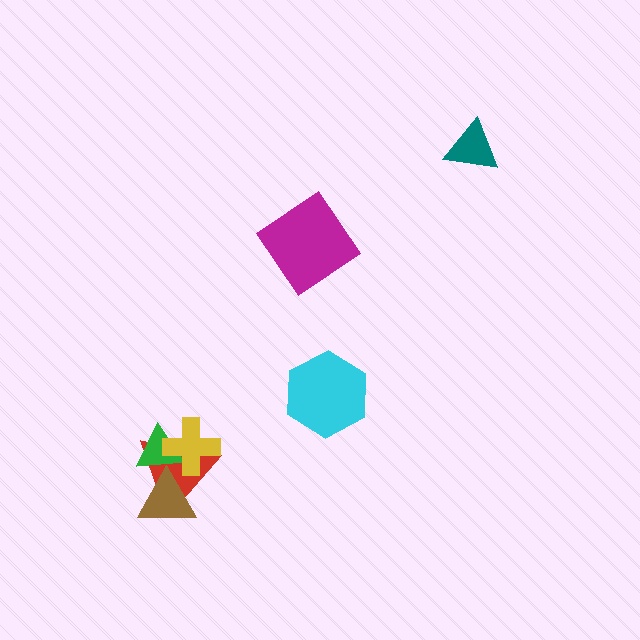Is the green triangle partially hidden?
Yes, it is partially covered by another shape.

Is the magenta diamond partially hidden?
No, no other shape covers it.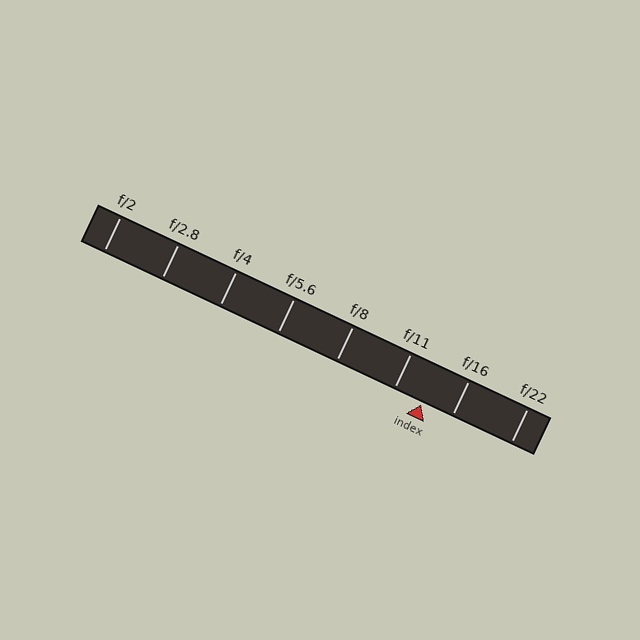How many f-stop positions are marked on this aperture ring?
There are 8 f-stop positions marked.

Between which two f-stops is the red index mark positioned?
The index mark is between f/11 and f/16.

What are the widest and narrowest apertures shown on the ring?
The widest aperture shown is f/2 and the narrowest is f/22.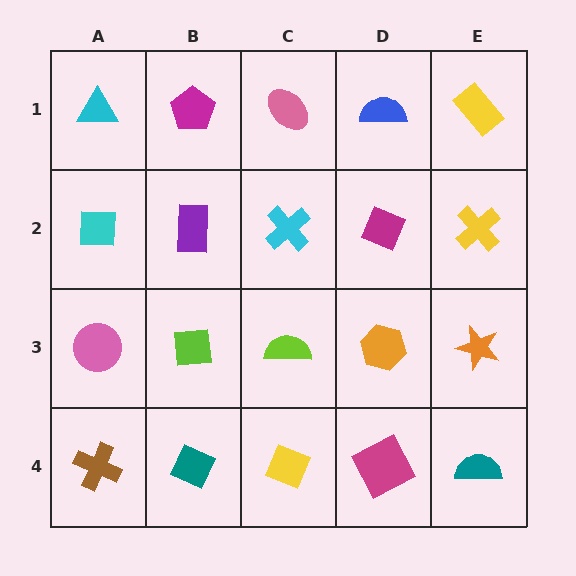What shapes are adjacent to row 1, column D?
A magenta diamond (row 2, column D), a pink ellipse (row 1, column C), a yellow rectangle (row 1, column E).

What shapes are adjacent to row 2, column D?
A blue semicircle (row 1, column D), an orange hexagon (row 3, column D), a cyan cross (row 2, column C), a yellow cross (row 2, column E).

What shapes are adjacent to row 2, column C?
A pink ellipse (row 1, column C), a lime semicircle (row 3, column C), a purple rectangle (row 2, column B), a magenta diamond (row 2, column D).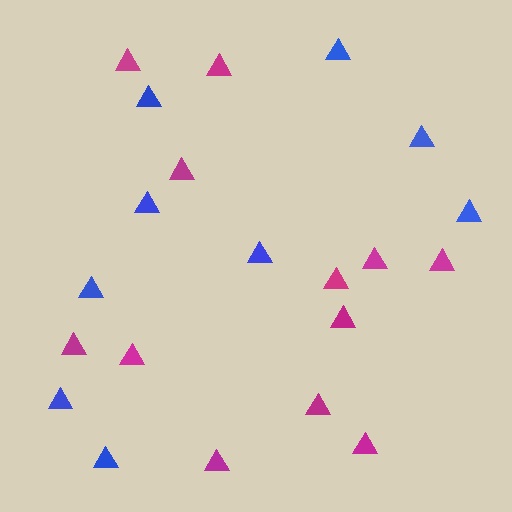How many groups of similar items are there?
There are 2 groups: one group of blue triangles (9) and one group of magenta triangles (12).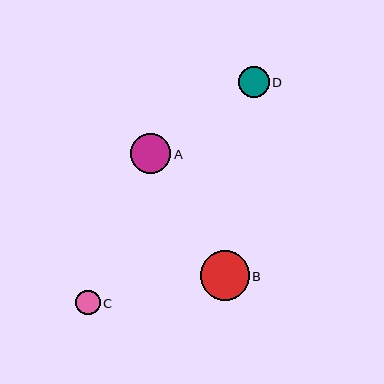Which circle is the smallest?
Circle C is the smallest with a size of approximately 25 pixels.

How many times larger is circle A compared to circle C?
Circle A is approximately 1.6 times the size of circle C.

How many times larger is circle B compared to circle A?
Circle B is approximately 1.2 times the size of circle A.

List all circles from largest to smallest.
From largest to smallest: B, A, D, C.